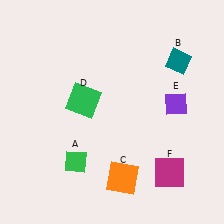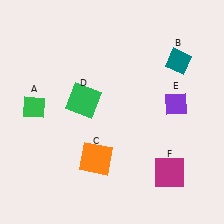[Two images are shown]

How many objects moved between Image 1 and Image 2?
2 objects moved between the two images.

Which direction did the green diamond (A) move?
The green diamond (A) moved up.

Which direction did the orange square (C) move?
The orange square (C) moved left.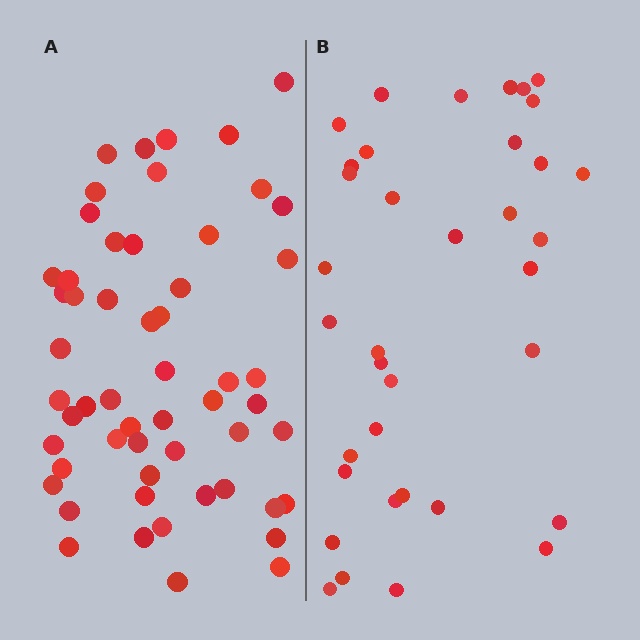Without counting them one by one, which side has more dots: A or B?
Region A (the left region) has more dots.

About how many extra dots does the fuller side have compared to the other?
Region A has approximately 20 more dots than region B.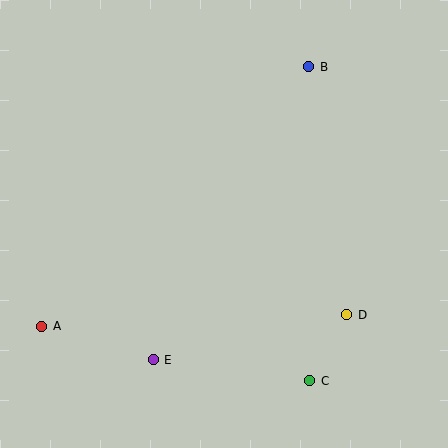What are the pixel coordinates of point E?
Point E is at (153, 360).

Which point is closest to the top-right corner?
Point B is closest to the top-right corner.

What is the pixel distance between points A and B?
The distance between A and B is 372 pixels.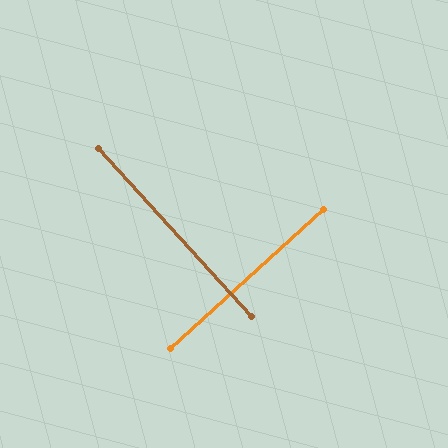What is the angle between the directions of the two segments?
Approximately 90 degrees.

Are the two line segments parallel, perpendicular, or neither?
Perpendicular — they meet at approximately 90°.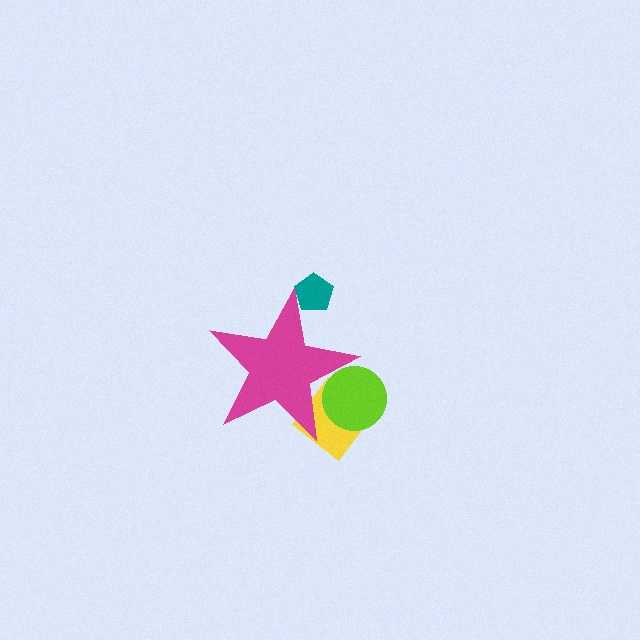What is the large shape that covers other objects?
A magenta star.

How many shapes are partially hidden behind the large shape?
3 shapes are partially hidden.